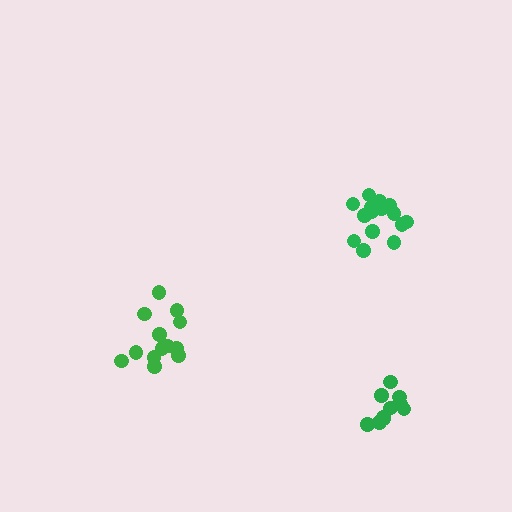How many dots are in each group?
Group 1: 12 dots, Group 2: 15 dots, Group 3: 13 dots (40 total).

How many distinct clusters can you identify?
There are 3 distinct clusters.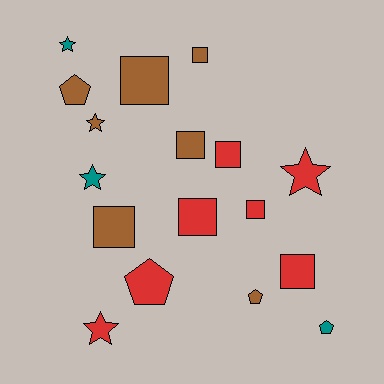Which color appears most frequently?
Brown, with 7 objects.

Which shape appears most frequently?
Square, with 8 objects.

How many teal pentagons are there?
There is 1 teal pentagon.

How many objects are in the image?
There are 17 objects.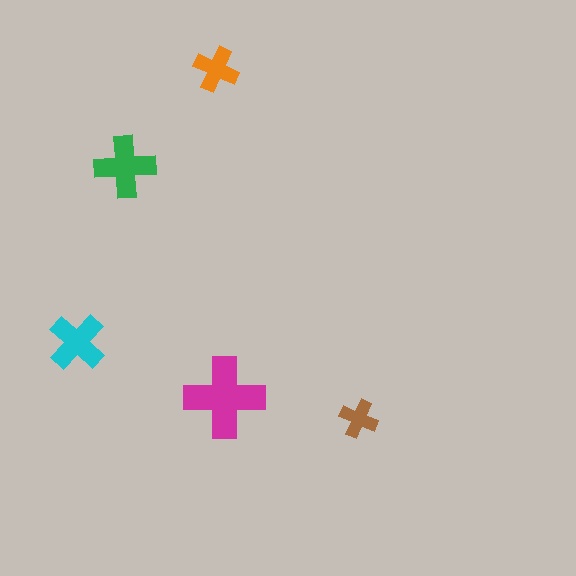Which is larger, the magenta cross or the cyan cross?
The magenta one.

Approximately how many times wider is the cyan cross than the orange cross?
About 1.5 times wider.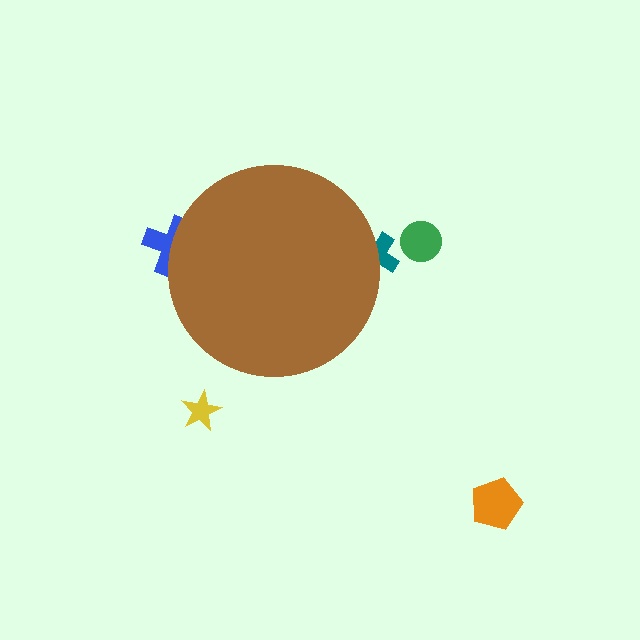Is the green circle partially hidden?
No, the green circle is fully visible.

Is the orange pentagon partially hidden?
No, the orange pentagon is fully visible.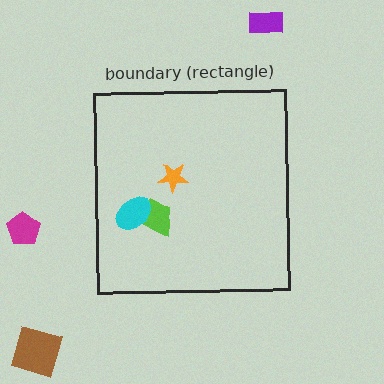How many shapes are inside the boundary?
3 inside, 3 outside.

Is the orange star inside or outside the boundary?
Inside.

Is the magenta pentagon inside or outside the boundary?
Outside.